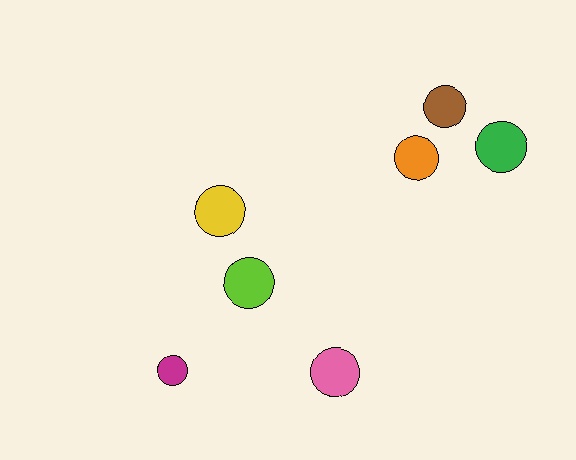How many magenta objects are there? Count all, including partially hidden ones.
There is 1 magenta object.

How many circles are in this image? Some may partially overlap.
There are 7 circles.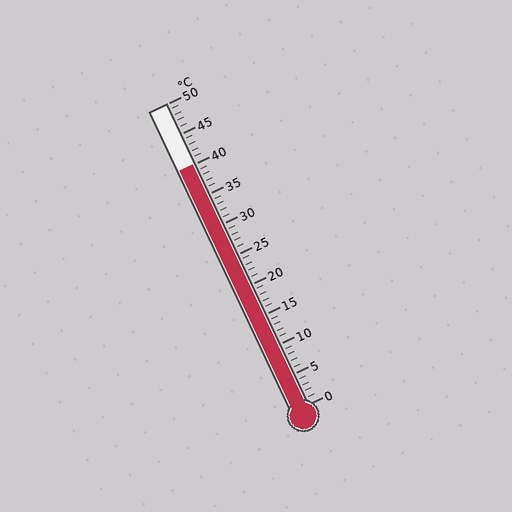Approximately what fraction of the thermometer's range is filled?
The thermometer is filled to approximately 80% of its range.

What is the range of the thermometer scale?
The thermometer scale ranges from 0°C to 50°C.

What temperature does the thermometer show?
The thermometer shows approximately 40°C.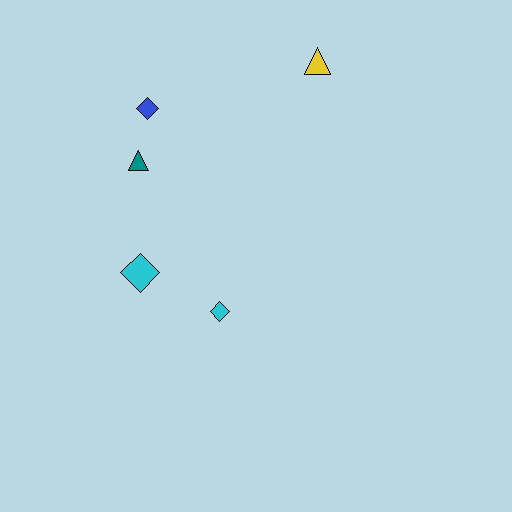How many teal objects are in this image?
There is 1 teal object.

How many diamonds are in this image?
There are 3 diamonds.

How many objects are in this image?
There are 5 objects.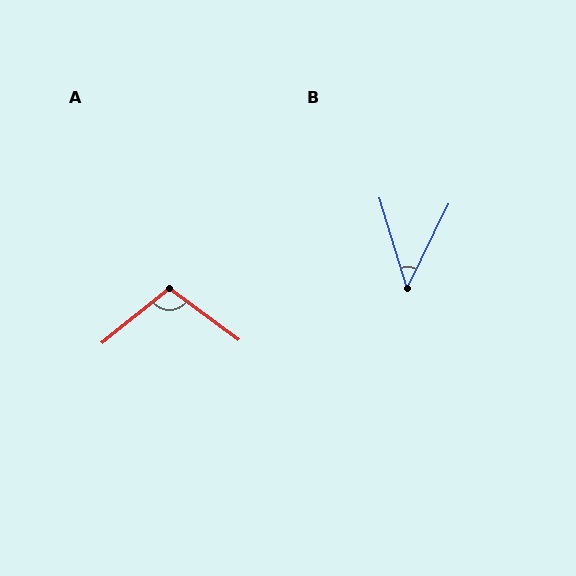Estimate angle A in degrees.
Approximately 104 degrees.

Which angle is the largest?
A, at approximately 104 degrees.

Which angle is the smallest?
B, at approximately 43 degrees.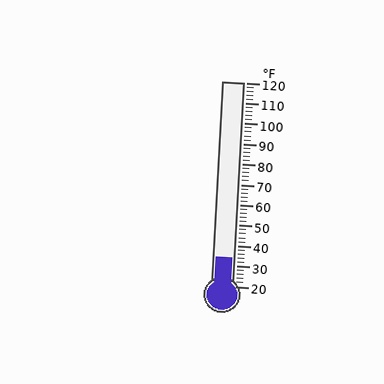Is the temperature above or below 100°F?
The temperature is below 100°F.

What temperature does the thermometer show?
The thermometer shows approximately 34°F.